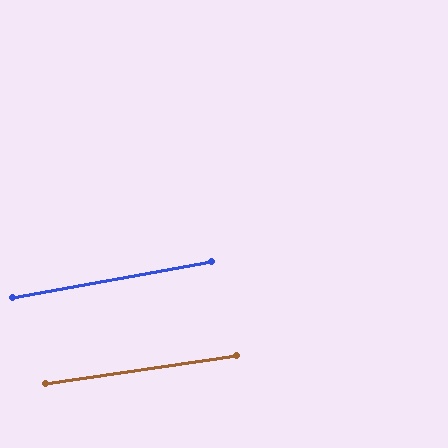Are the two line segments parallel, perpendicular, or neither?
Parallel — their directions differ by only 1.9°.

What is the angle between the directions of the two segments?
Approximately 2 degrees.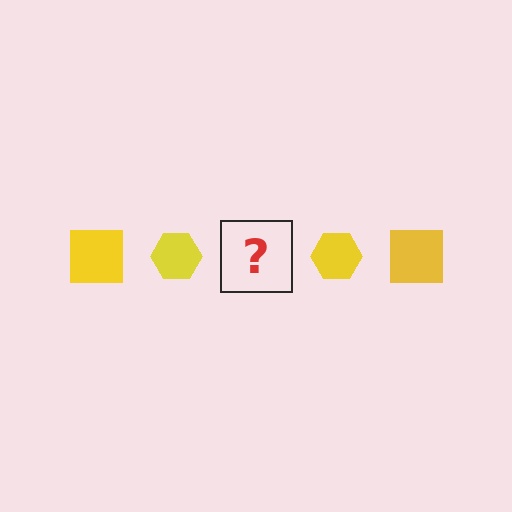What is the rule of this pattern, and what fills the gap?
The rule is that the pattern cycles through square, hexagon shapes in yellow. The gap should be filled with a yellow square.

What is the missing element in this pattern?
The missing element is a yellow square.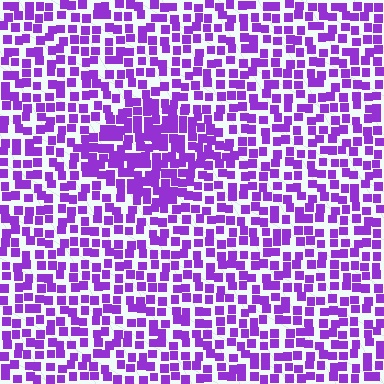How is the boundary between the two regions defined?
The boundary is defined by a change in element density (approximately 1.6x ratio). All elements are the same color, size, and shape.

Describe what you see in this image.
The image contains small purple elements arranged at two different densities. A diamond-shaped region is visible where the elements are more densely packed than the surrounding area.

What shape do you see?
I see a diamond.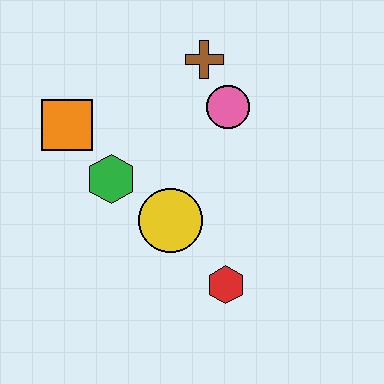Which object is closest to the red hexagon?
The yellow circle is closest to the red hexagon.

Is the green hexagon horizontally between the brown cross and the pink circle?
No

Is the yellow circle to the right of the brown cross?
No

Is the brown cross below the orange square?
No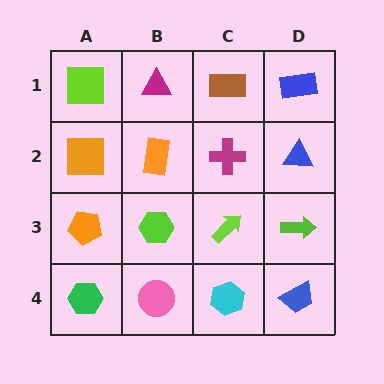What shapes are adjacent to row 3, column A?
An orange square (row 2, column A), a green hexagon (row 4, column A), a lime hexagon (row 3, column B).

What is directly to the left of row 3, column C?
A lime hexagon.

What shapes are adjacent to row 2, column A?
A lime square (row 1, column A), an orange pentagon (row 3, column A), an orange rectangle (row 2, column B).